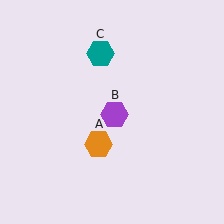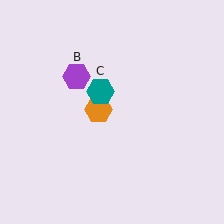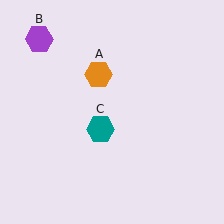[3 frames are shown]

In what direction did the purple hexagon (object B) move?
The purple hexagon (object B) moved up and to the left.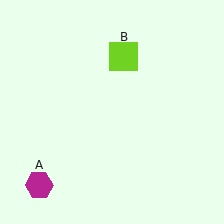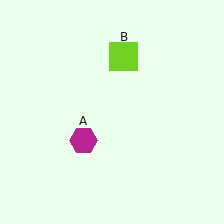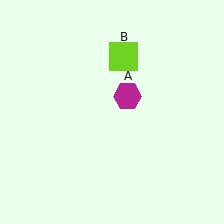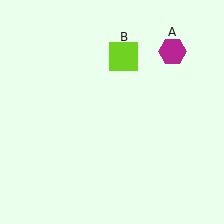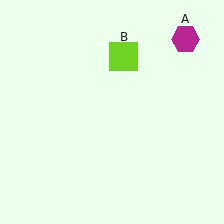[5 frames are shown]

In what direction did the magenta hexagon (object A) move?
The magenta hexagon (object A) moved up and to the right.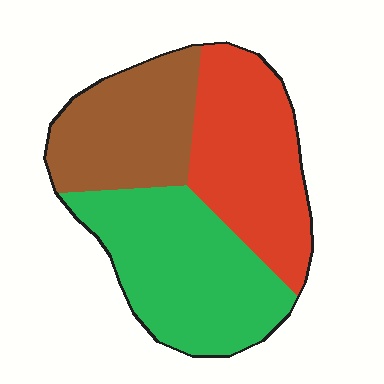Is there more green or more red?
Green.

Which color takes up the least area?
Brown, at roughly 25%.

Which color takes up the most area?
Green, at roughly 40%.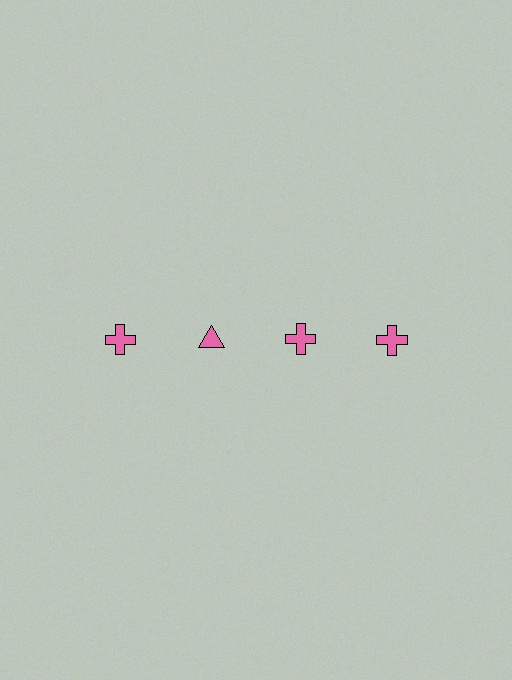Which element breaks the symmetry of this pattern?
The pink triangle in the top row, second from left column breaks the symmetry. All other shapes are pink crosses.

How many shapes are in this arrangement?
There are 4 shapes arranged in a grid pattern.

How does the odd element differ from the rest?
It has a different shape: triangle instead of cross.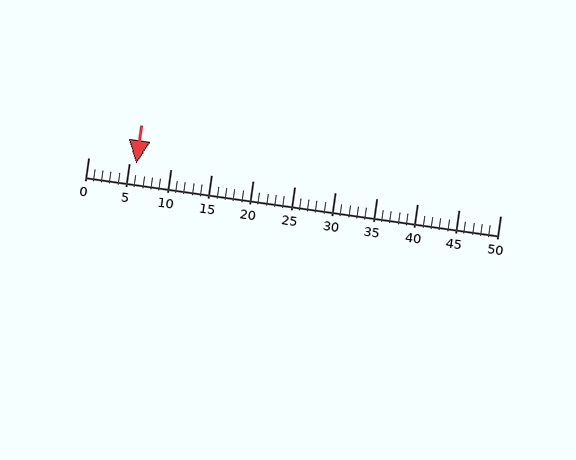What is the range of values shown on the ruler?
The ruler shows values from 0 to 50.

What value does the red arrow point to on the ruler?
The red arrow points to approximately 6.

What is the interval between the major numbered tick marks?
The major tick marks are spaced 5 units apart.